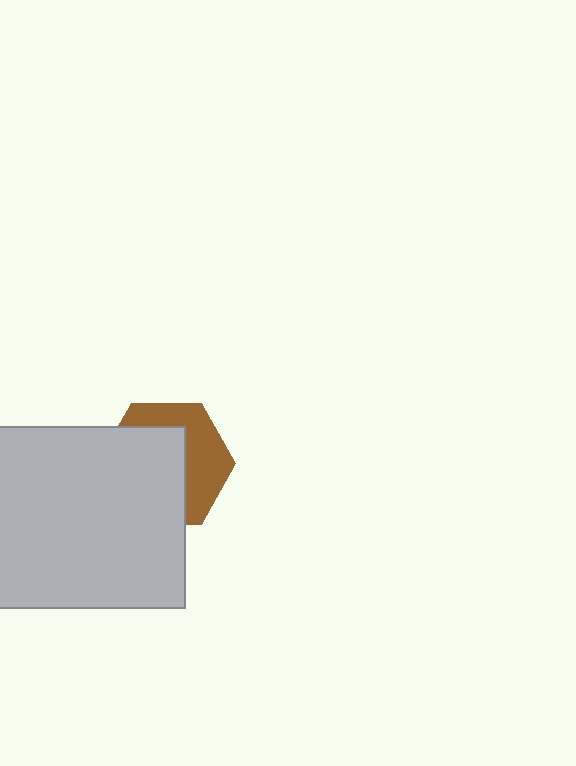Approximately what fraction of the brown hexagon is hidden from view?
Roughly 58% of the brown hexagon is hidden behind the light gray rectangle.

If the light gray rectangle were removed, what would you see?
You would see the complete brown hexagon.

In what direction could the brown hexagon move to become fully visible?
The brown hexagon could move toward the upper-right. That would shift it out from behind the light gray rectangle entirely.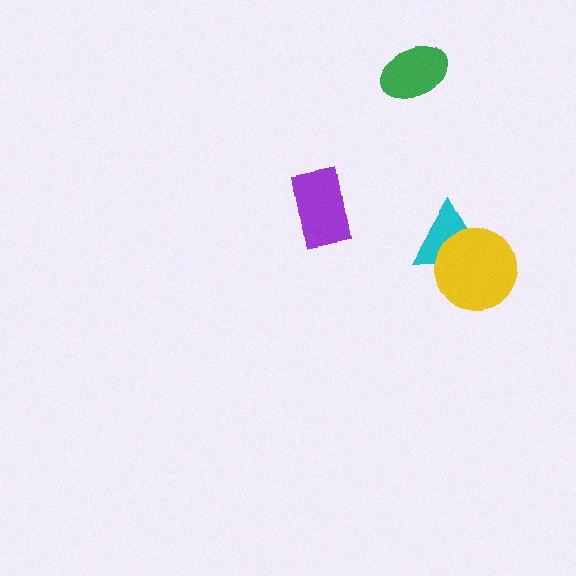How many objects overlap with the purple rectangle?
0 objects overlap with the purple rectangle.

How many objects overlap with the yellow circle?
1 object overlaps with the yellow circle.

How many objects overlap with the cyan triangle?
1 object overlaps with the cyan triangle.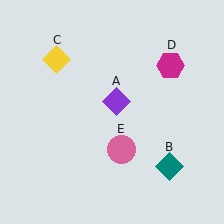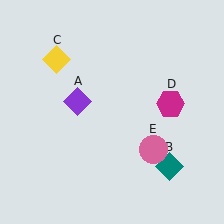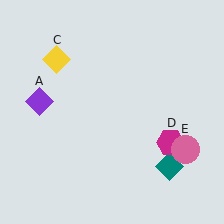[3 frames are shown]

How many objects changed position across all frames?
3 objects changed position: purple diamond (object A), magenta hexagon (object D), pink circle (object E).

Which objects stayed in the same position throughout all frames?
Teal diamond (object B) and yellow diamond (object C) remained stationary.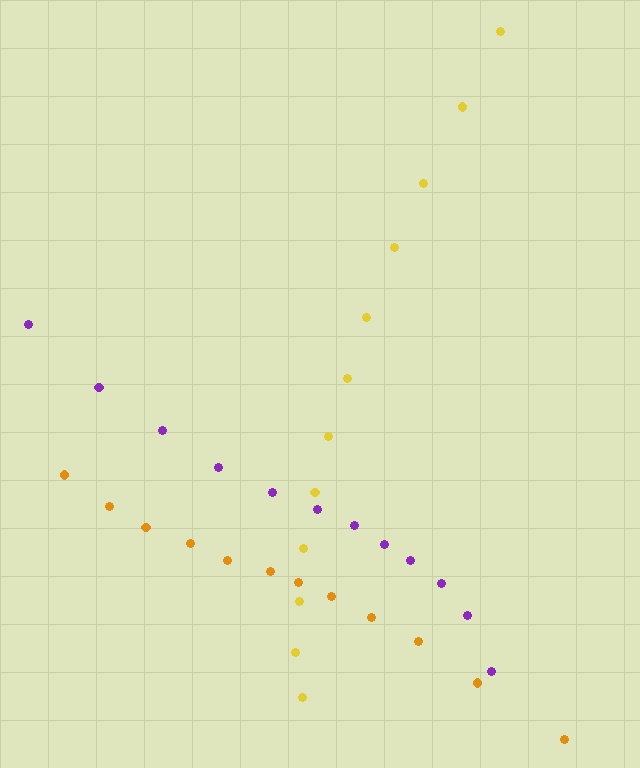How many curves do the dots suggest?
There are 3 distinct paths.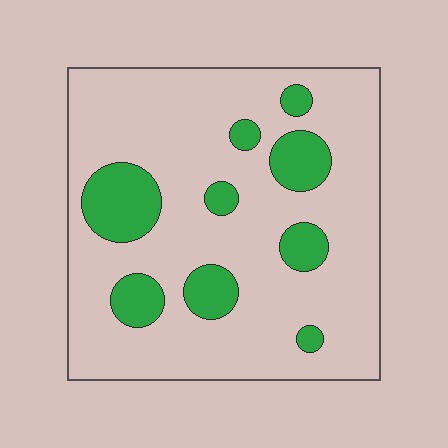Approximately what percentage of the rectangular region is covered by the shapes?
Approximately 20%.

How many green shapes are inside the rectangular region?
9.